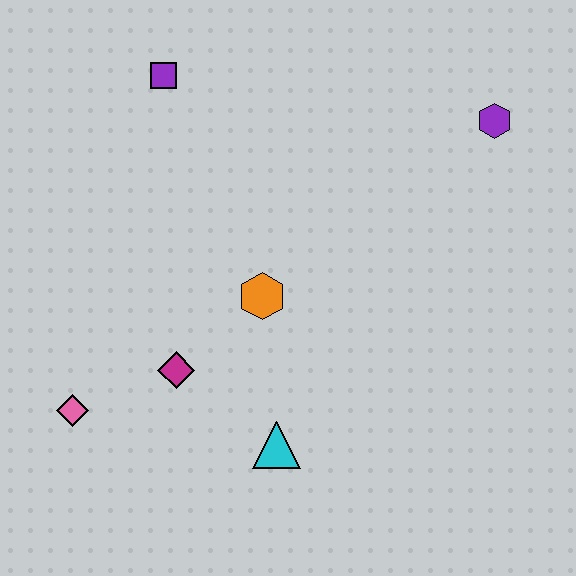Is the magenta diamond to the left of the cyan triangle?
Yes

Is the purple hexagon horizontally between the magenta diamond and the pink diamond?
No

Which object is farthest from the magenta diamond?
The purple hexagon is farthest from the magenta diamond.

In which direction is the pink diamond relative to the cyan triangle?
The pink diamond is to the left of the cyan triangle.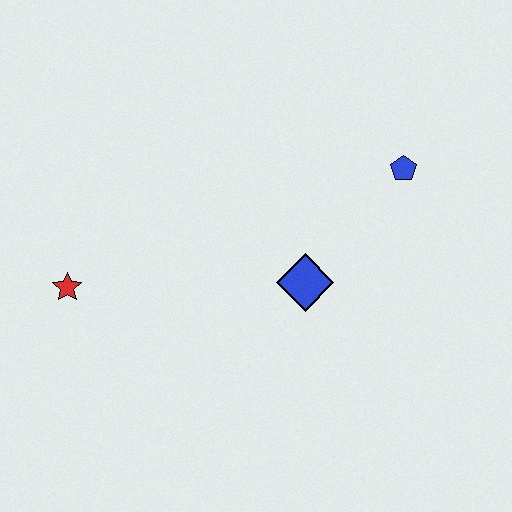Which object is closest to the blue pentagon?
The blue diamond is closest to the blue pentagon.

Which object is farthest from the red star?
The blue pentagon is farthest from the red star.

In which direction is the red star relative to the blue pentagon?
The red star is to the left of the blue pentagon.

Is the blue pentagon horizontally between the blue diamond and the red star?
No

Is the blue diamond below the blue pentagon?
Yes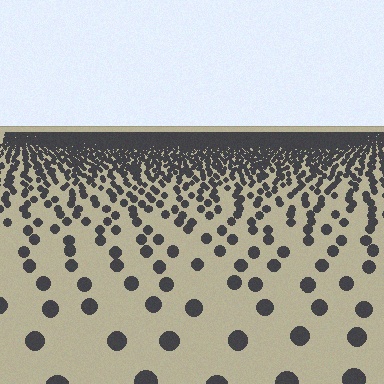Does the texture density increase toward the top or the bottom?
Density increases toward the top.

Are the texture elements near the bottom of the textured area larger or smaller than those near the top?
Larger. Near the bottom, elements are closer to the viewer and appear at a bigger on-screen size.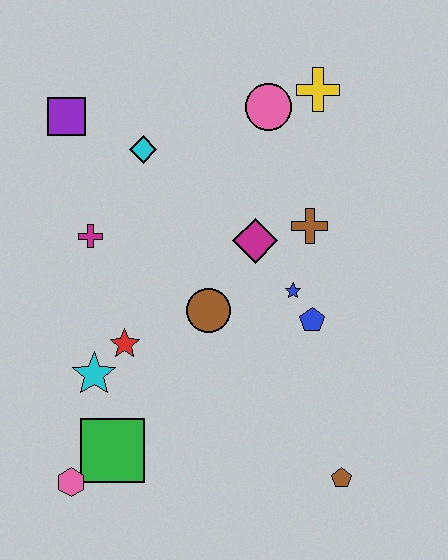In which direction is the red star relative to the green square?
The red star is above the green square.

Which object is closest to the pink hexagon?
The green square is closest to the pink hexagon.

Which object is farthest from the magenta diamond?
The pink hexagon is farthest from the magenta diamond.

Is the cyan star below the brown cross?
Yes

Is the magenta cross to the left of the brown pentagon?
Yes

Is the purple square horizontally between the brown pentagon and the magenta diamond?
No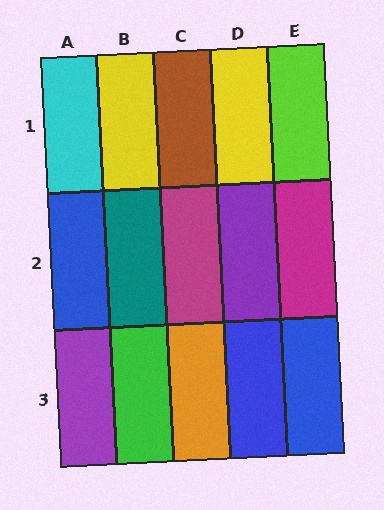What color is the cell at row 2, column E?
Magenta.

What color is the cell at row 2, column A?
Blue.